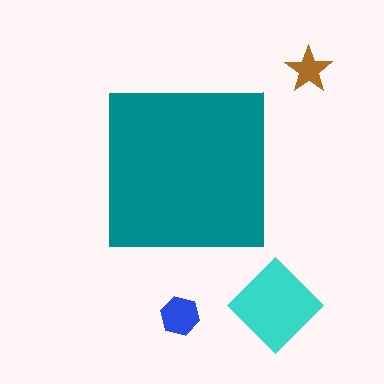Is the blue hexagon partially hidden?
No, the blue hexagon is fully visible.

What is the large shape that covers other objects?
A teal square.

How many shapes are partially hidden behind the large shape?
0 shapes are partially hidden.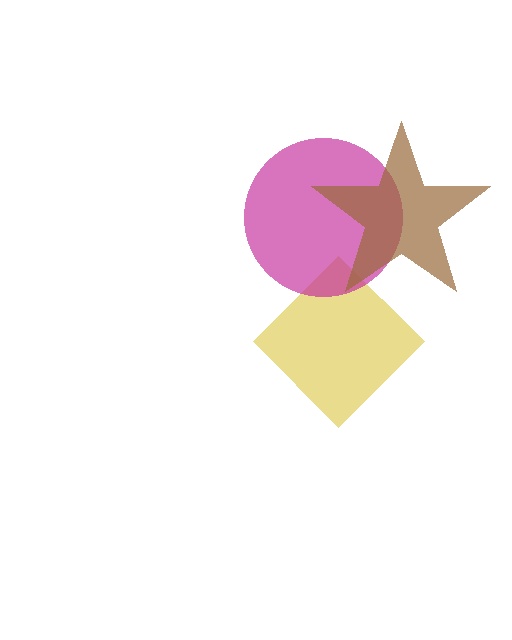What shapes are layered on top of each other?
The layered shapes are: a yellow diamond, a magenta circle, a brown star.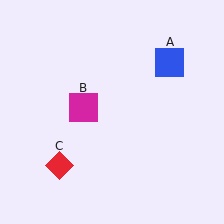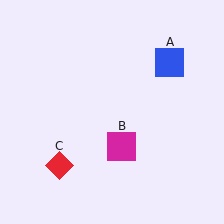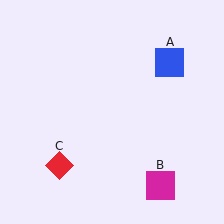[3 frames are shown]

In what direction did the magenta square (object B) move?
The magenta square (object B) moved down and to the right.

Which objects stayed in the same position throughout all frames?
Blue square (object A) and red diamond (object C) remained stationary.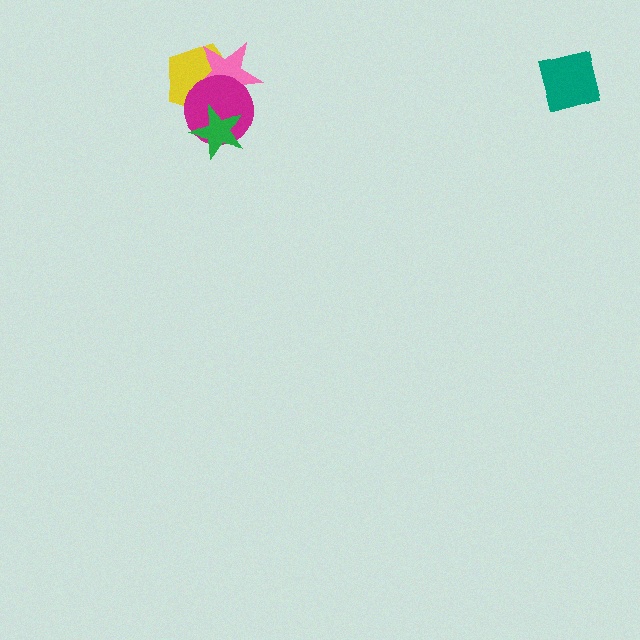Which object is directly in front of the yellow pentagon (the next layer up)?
The pink star is directly in front of the yellow pentagon.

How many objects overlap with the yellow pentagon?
3 objects overlap with the yellow pentagon.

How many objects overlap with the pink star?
3 objects overlap with the pink star.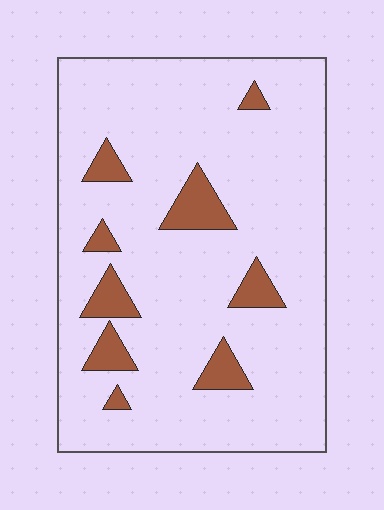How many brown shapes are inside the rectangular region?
9.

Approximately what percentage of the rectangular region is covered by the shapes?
Approximately 10%.